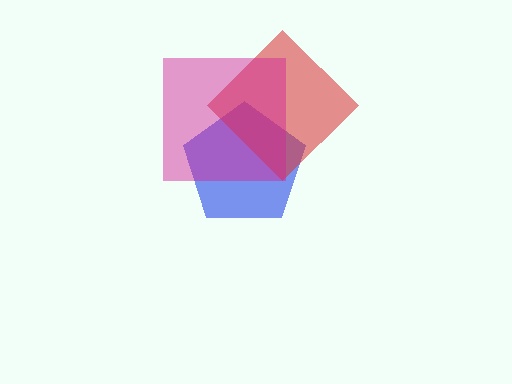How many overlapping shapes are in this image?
There are 3 overlapping shapes in the image.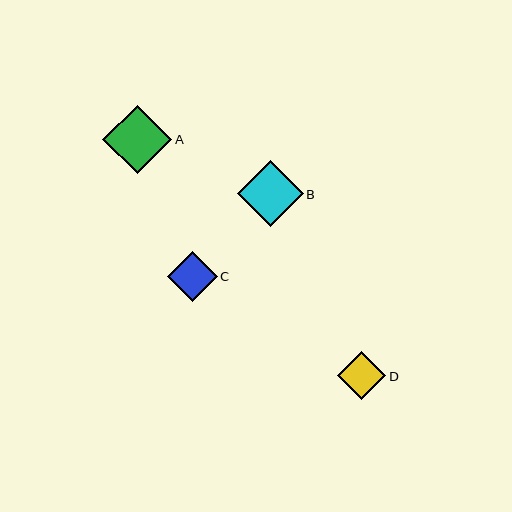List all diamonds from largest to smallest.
From largest to smallest: A, B, C, D.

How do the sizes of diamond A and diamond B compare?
Diamond A and diamond B are approximately the same size.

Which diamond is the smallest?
Diamond D is the smallest with a size of approximately 48 pixels.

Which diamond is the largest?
Diamond A is the largest with a size of approximately 69 pixels.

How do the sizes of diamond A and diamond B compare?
Diamond A and diamond B are approximately the same size.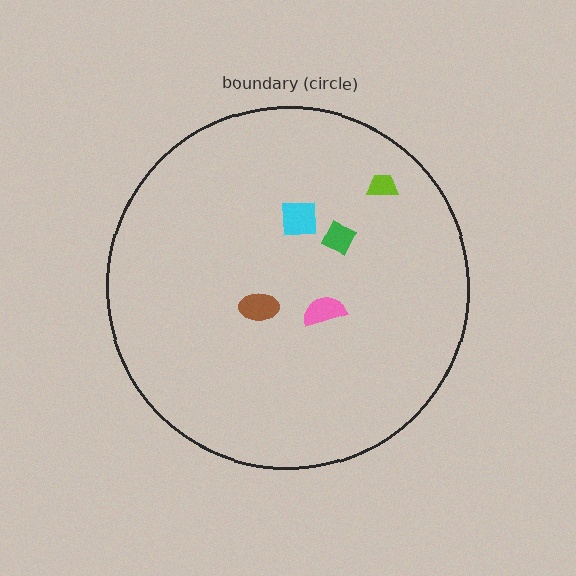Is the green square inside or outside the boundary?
Inside.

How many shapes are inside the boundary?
5 inside, 0 outside.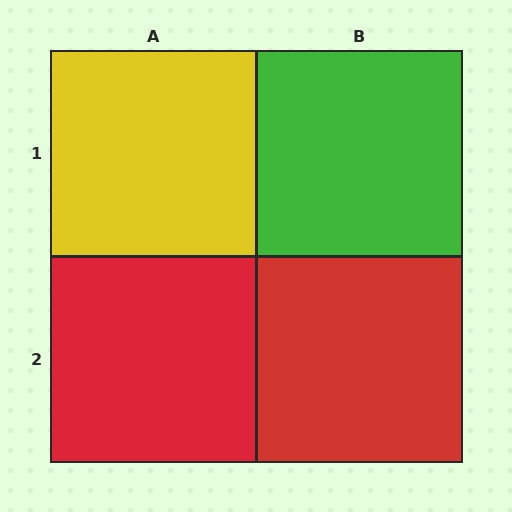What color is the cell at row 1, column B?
Green.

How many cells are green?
1 cell is green.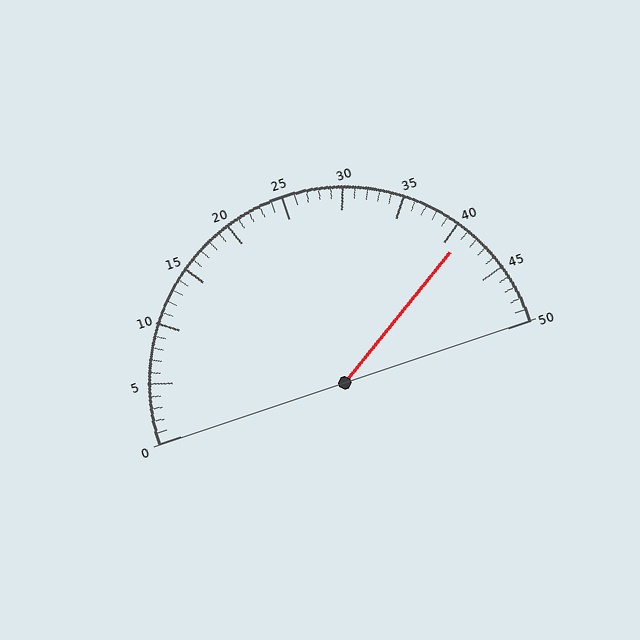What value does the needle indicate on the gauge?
The needle indicates approximately 41.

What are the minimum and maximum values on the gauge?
The gauge ranges from 0 to 50.